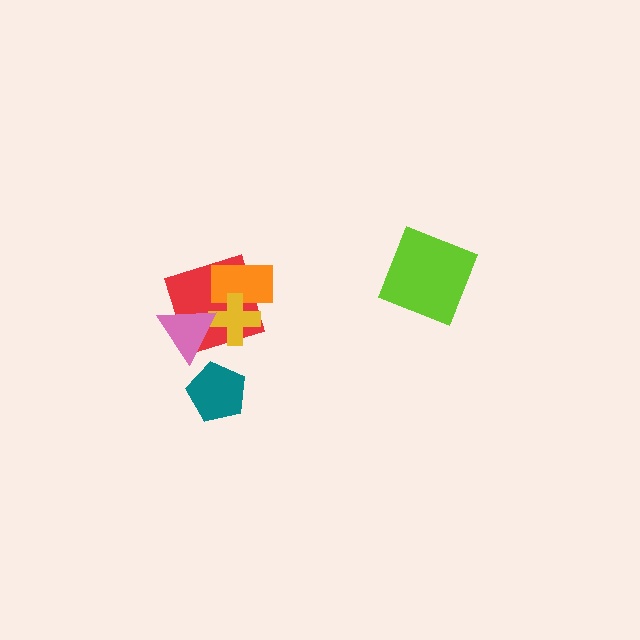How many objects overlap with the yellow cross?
3 objects overlap with the yellow cross.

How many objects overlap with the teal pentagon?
0 objects overlap with the teal pentagon.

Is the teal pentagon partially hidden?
No, no other shape covers it.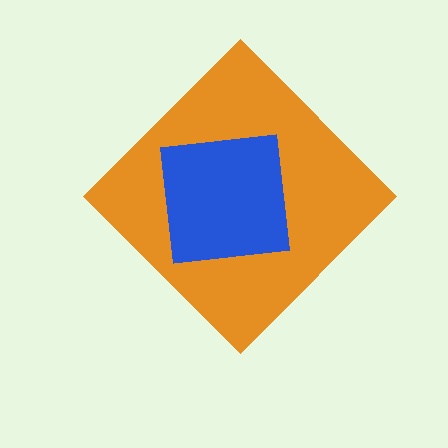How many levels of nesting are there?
2.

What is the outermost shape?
The orange diamond.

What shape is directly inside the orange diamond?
The blue square.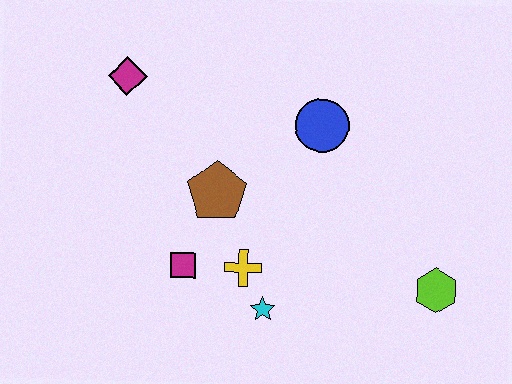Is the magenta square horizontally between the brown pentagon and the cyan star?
No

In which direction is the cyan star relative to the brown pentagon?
The cyan star is below the brown pentagon.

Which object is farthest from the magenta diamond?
The lime hexagon is farthest from the magenta diamond.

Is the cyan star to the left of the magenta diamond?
No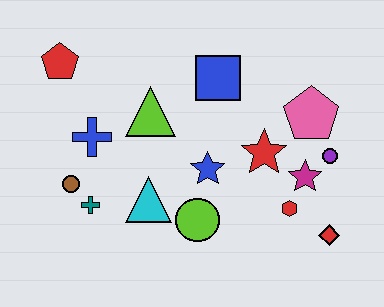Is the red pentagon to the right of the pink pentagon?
No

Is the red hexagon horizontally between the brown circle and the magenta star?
Yes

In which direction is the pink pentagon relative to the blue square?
The pink pentagon is to the right of the blue square.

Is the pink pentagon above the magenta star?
Yes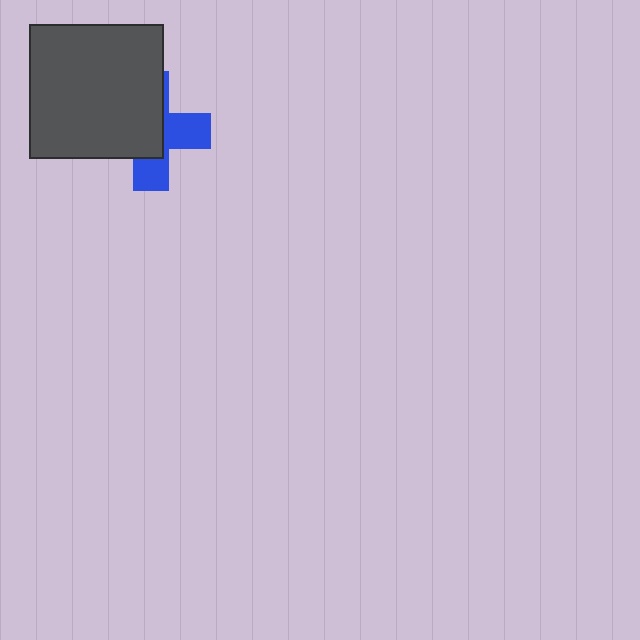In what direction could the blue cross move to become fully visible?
The blue cross could move right. That would shift it out from behind the dark gray square entirely.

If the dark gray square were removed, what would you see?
You would see the complete blue cross.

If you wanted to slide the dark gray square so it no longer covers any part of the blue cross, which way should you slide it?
Slide it left — that is the most direct way to separate the two shapes.